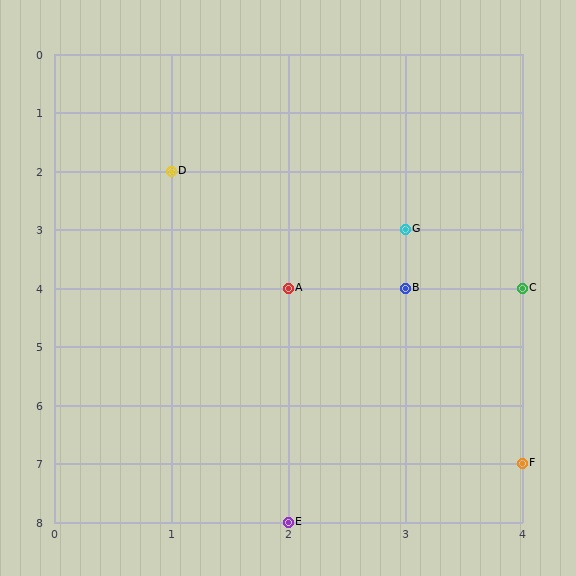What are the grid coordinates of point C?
Point C is at grid coordinates (4, 4).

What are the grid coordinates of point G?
Point G is at grid coordinates (3, 3).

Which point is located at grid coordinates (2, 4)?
Point A is at (2, 4).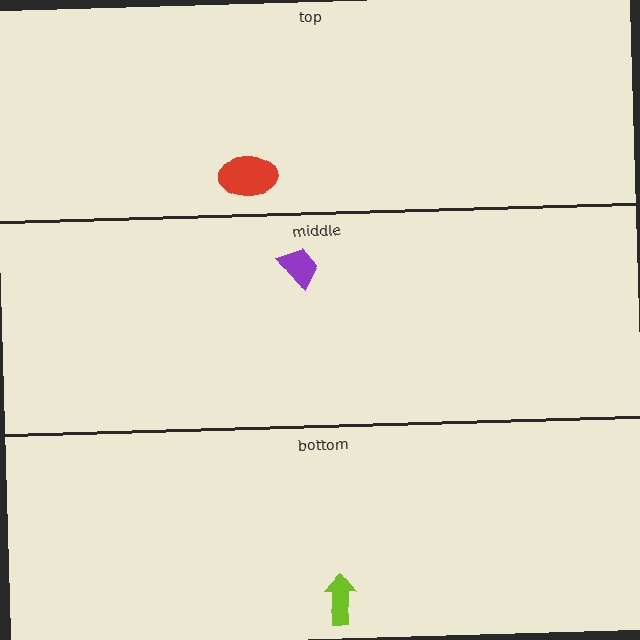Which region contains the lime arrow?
The bottom region.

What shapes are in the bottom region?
The lime arrow.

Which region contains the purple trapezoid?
The middle region.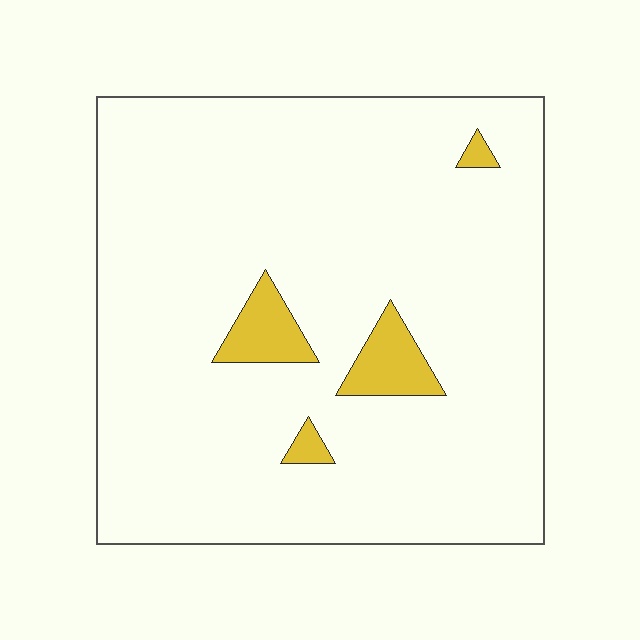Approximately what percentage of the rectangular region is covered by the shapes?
Approximately 5%.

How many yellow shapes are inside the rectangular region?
4.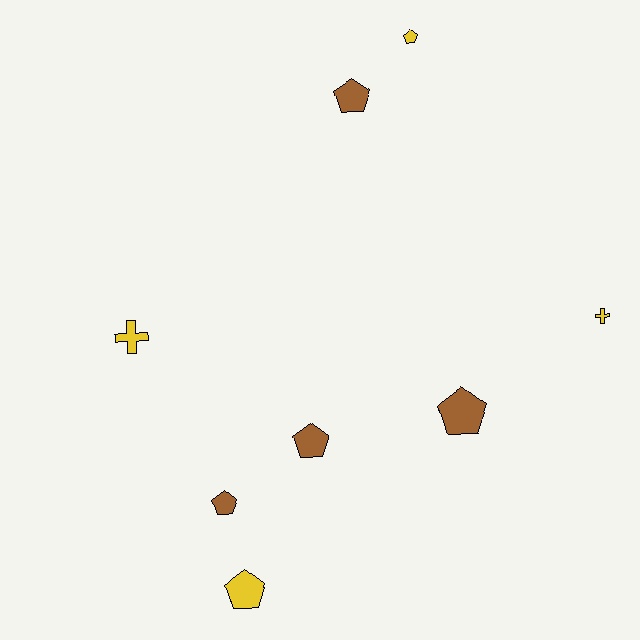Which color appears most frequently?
Brown, with 4 objects.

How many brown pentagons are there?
There are 4 brown pentagons.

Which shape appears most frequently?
Pentagon, with 6 objects.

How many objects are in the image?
There are 8 objects.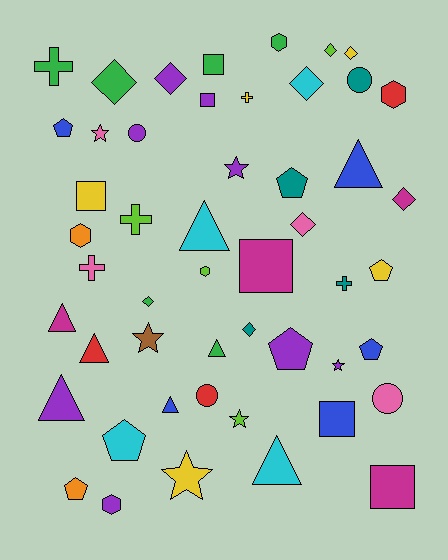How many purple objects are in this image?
There are 8 purple objects.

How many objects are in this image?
There are 50 objects.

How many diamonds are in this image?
There are 9 diamonds.